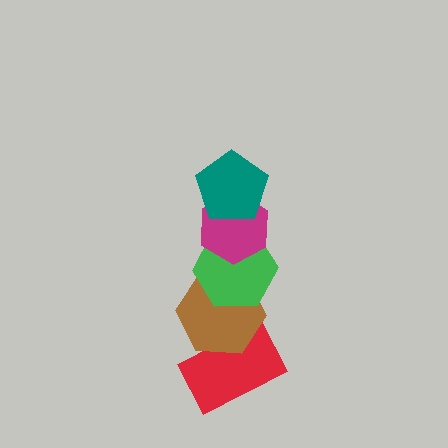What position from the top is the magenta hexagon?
The magenta hexagon is 2nd from the top.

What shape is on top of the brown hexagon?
The green hexagon is on top of the brown hexagon.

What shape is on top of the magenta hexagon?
The teal pentagon is on top of the magenta hexagon.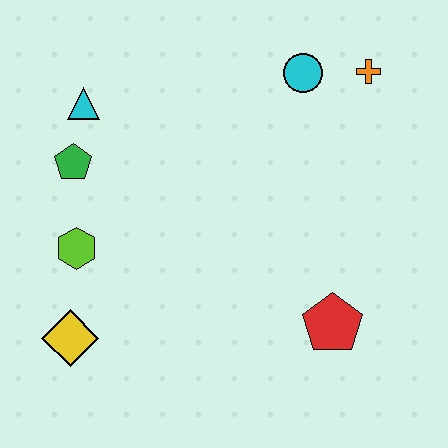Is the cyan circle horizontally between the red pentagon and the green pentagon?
Yes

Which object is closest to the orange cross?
The cyan circle is closest to the orange cross.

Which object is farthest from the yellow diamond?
The orange cross is farthest from the yellow diamond.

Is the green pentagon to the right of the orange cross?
No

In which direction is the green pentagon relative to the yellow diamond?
The green pentagon is above the yellow diamond.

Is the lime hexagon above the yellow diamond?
Yes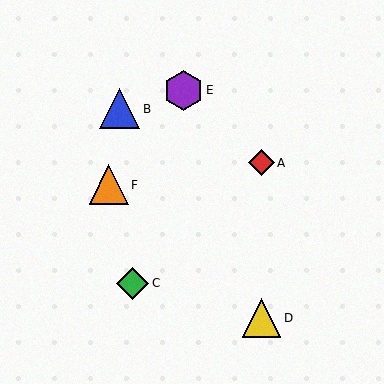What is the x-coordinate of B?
Object B is at x≈120.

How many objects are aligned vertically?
2 objects (A, D) are aligned vertically.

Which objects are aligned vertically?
Objects A, D are aligned vertically.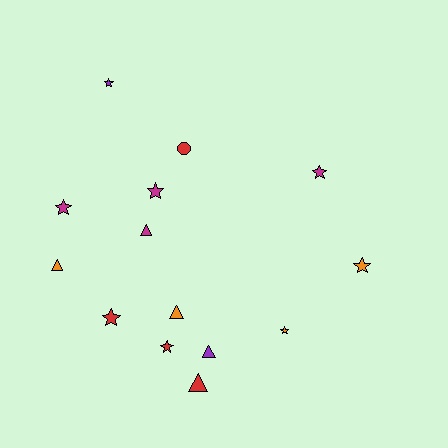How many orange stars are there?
There are 2 orange stars.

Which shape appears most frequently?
Star, with 8 objects.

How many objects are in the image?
There are 14 objects.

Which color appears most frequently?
Orange, with 4 objects.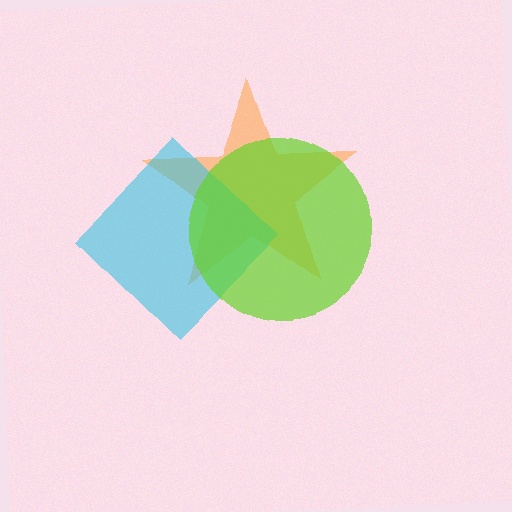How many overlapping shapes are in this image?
There are 3 overlapping shapes in the image.